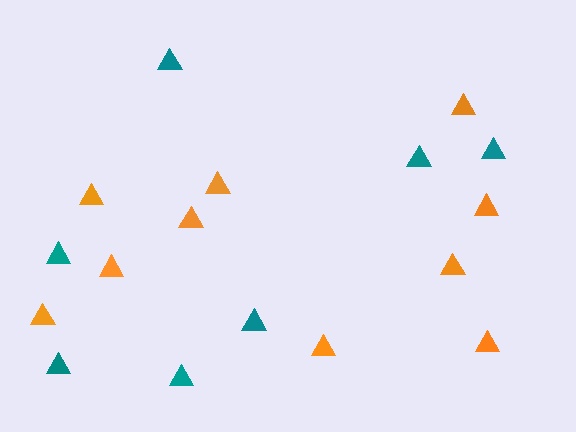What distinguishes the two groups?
There are 2 groups: one group of orange triangles (10) and one group of teal triangles (7).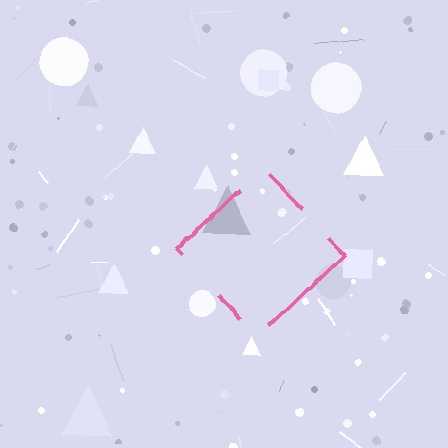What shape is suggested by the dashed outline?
The dashed outline suggests a diamond.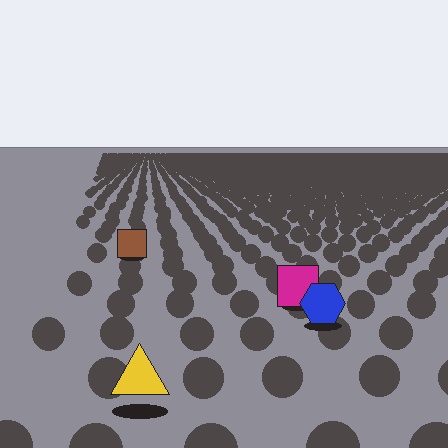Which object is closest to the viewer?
The yellow triangle is closest. The texture marks near it are larger and more spread out.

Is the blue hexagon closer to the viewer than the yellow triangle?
No. The yellow triangle is closer — you can tell from the texture gradient: the ground texture is coarser near it.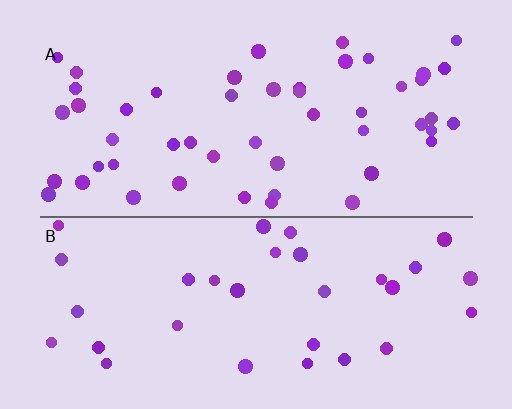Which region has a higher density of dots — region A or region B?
A (the top).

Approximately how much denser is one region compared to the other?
Approximately 1.5× — region A over region B.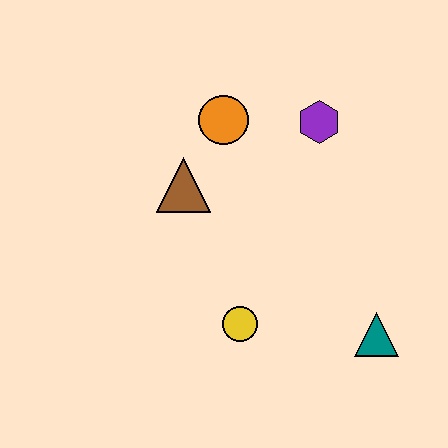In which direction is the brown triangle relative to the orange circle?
The brown triangle is below the orange circle.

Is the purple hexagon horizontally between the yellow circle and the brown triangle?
No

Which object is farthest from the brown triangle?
The teal triangle is farthest from the brown triangle.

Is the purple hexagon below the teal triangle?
No